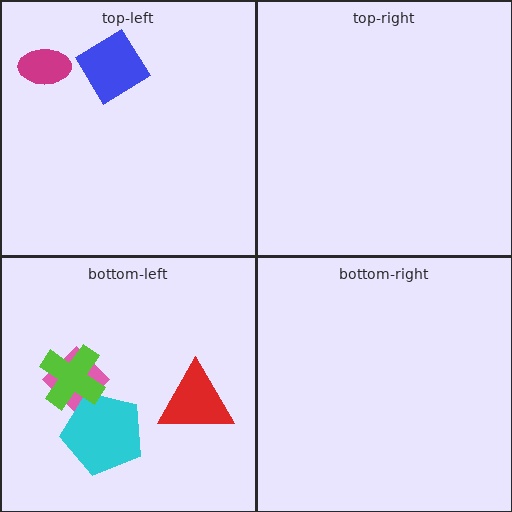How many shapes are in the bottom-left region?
4.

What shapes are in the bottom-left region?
The pink diamond, the cyan pentagon, the red triangle, the lime cross.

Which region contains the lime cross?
The bottom-left region.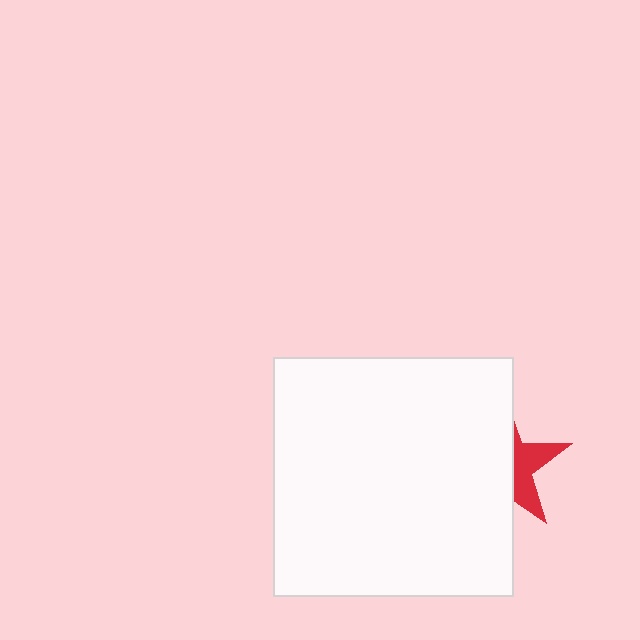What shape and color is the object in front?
The object in front is a white square.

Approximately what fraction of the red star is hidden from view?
Roughly 64% of the red star is hidden behind the white square.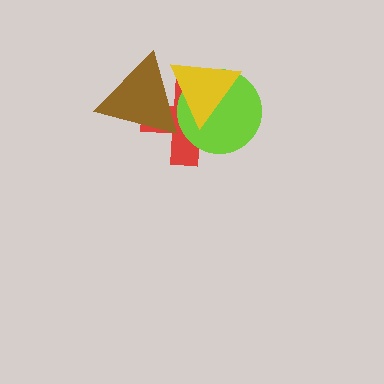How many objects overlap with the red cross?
3 objects overlap with the red cross.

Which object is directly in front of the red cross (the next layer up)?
The lime circle is directly in front of the red cross.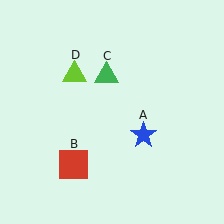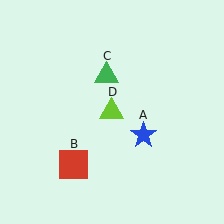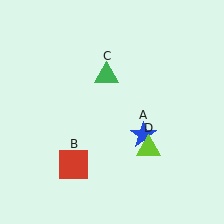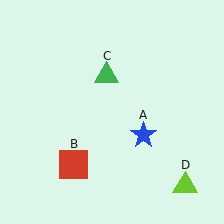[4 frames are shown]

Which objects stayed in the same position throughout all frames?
Blue star (object A) and red square (object B) and green triangle (object C) remained stationary.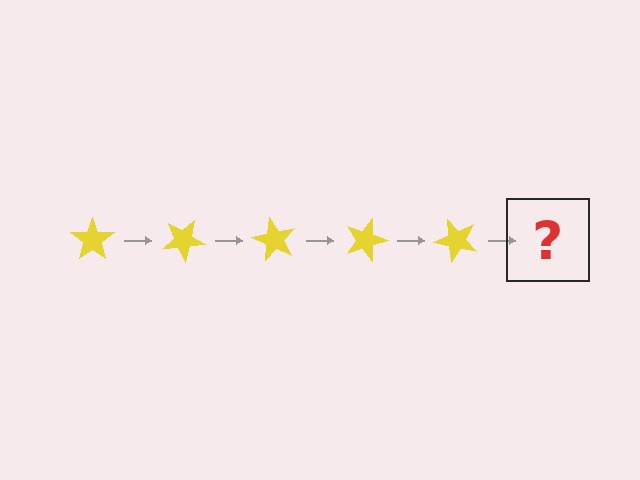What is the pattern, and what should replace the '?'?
The pattern is that the star rotates 30 degrees each step. The '?' should be a yellow star rotated 150 degrees.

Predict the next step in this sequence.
The next step is a yellow star rotated 150 degrees.